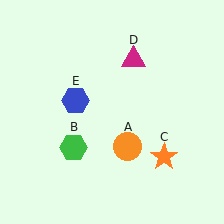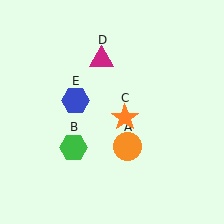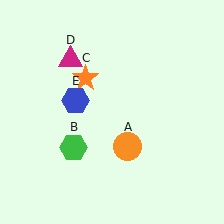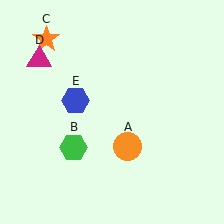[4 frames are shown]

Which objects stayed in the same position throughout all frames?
Orange circle (object A) and green hexagon (object B) and blue hexagon (object E) remained stationary.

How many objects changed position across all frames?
2 objects changed position: orange star (object C), magenta triangle (object D).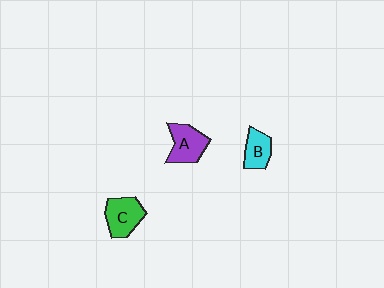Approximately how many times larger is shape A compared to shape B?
Approximately 1.4 times.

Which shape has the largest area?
Shape C (green).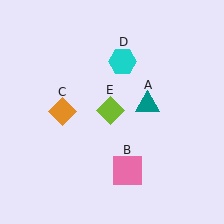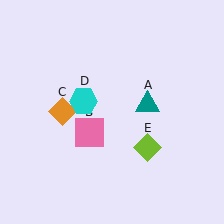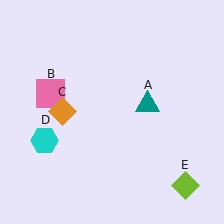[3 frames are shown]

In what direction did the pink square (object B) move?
The pink square (object B) moved up and to the left.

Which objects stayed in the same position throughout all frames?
Teal triangle (object A) and orange diamond (object C) remained stationary.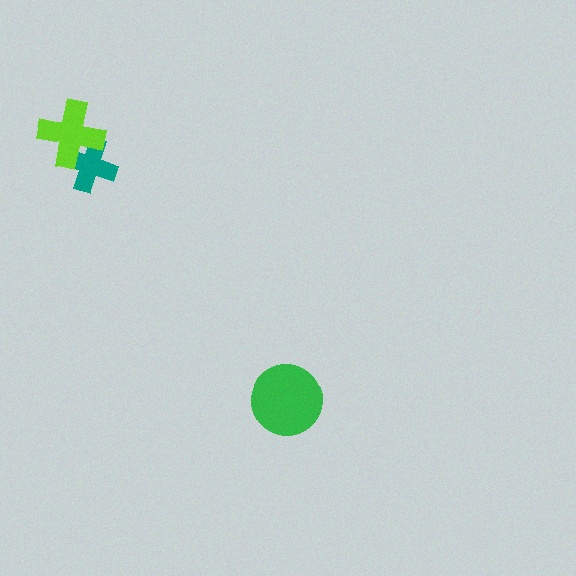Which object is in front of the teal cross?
The lime cross is in front of the teal cross.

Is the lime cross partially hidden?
No, no other shape covers it.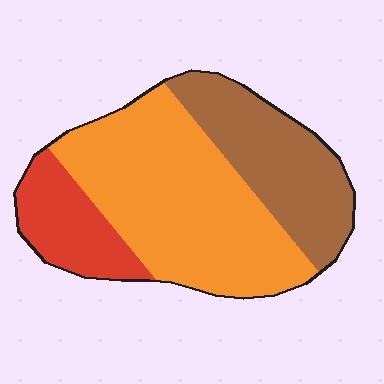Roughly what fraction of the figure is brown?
Brown covers about 30% of the figure.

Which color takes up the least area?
Red, at roughly 15%.